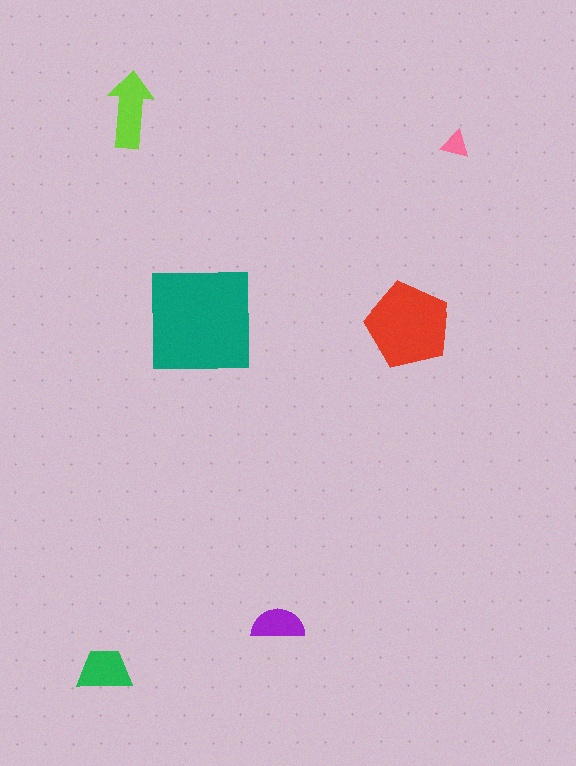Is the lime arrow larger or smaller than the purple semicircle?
Larger.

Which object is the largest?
The teal square.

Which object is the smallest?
The pink triangle.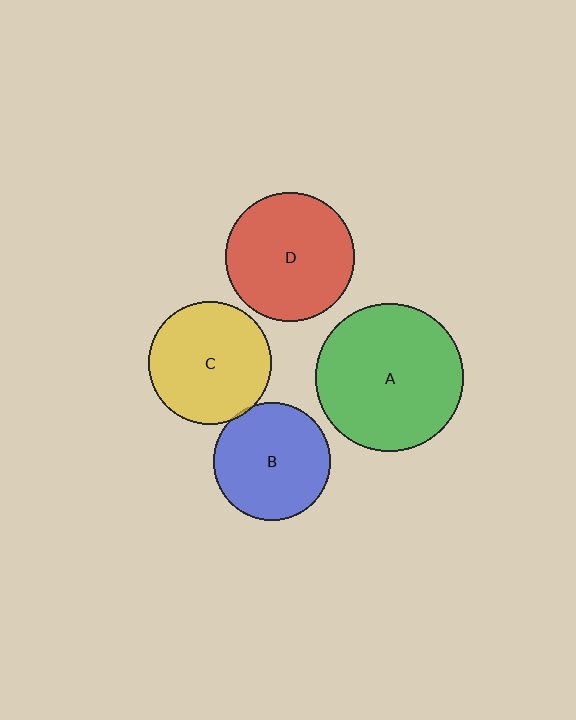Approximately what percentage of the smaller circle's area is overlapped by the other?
Approximately 5%.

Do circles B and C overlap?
Yes.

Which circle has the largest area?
Circle A (green).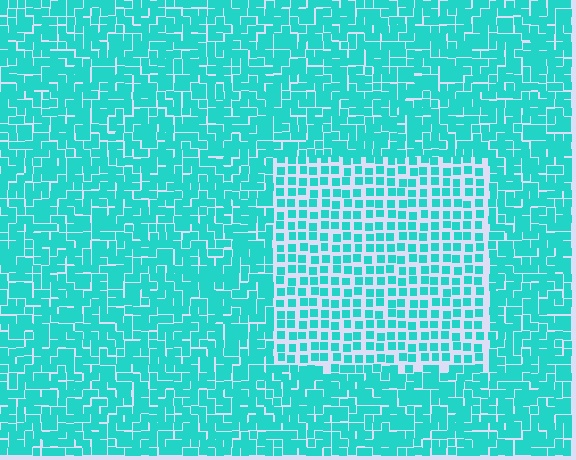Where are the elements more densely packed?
The elements are more densely packed outside the rectangle boundary.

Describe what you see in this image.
The image contains small cyan elements arranged at two different densities. A rectangle-shaped region is visible where the elements are less densely packed than the surrounding area.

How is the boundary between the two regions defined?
The boundary is defined by a change in element density (approximately 1.8x ratio). All elements are the same color, size, and shape.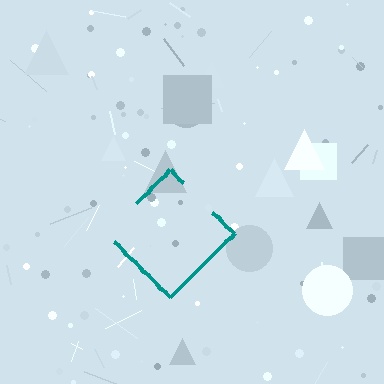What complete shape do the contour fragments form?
The contour fragments form a diamond.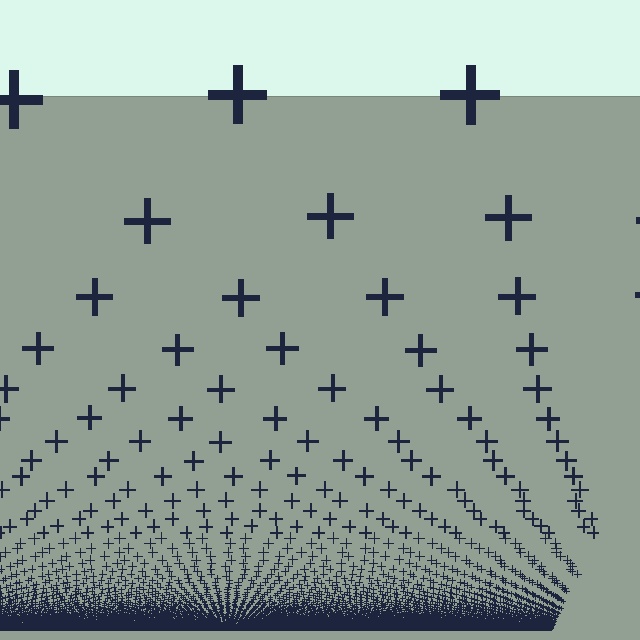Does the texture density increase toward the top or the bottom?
Density increases toward the bottom.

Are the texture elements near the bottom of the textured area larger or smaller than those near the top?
Smaller. The gradient is inverted — elements near the bottom are smaller and denser.